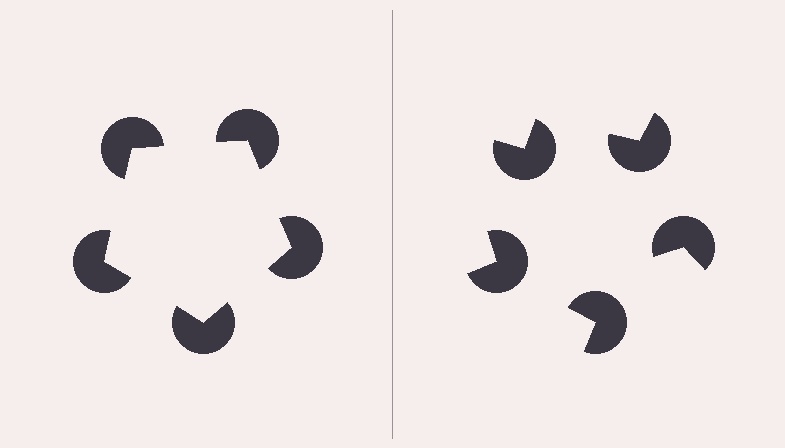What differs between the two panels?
The pac-man discs are positioned identically on both sides; only the wedge orientations differ. On the left they align to a pentagon; on the right they are misaligned.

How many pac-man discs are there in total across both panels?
10 — 5 on each side.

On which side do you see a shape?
An illusory pentagon appears on the left side. On the right side the wedge cuts are rotated, so no coherent shape forms.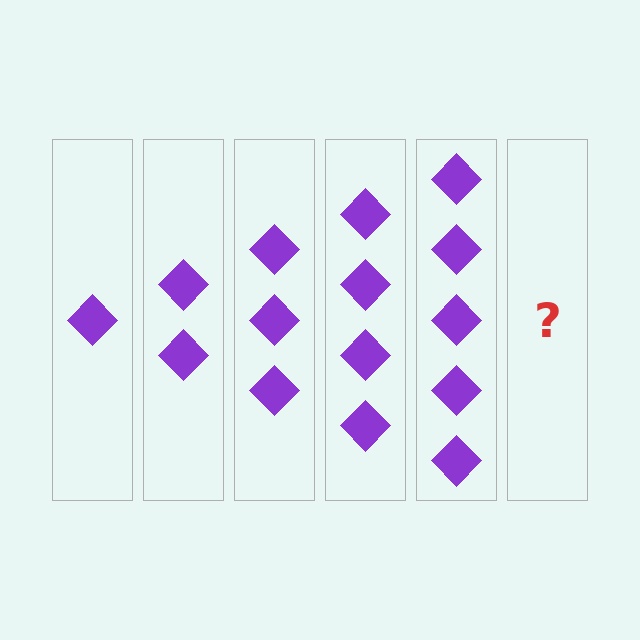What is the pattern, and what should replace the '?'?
The pattern is that each step adds one more diamond. The '?' should be 6 diamonds.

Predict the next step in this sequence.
The next step is 6 diamonds.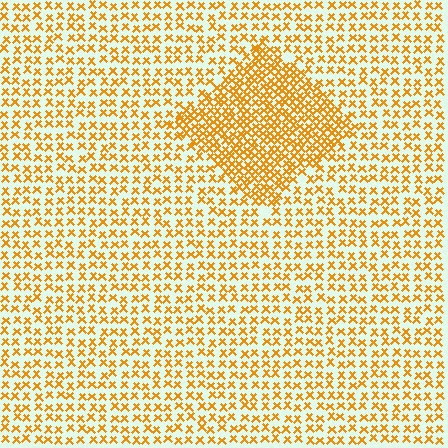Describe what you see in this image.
The image contains small orange elements arranged at two different densities. A diamond-shaped region is visible where the elements are more densely packed than the surrounding area.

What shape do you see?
I see a diamond.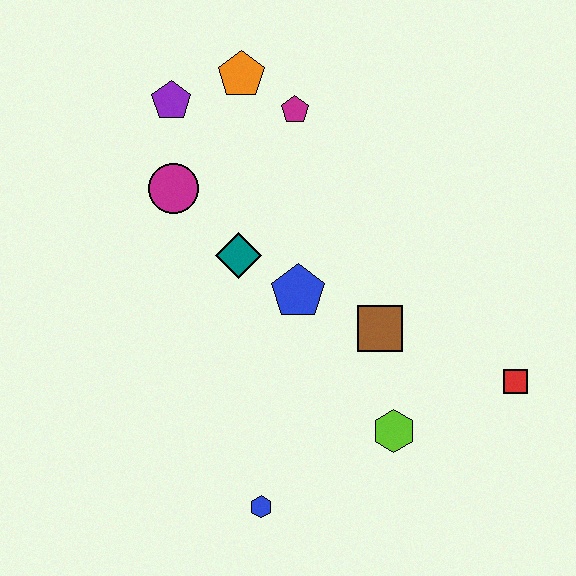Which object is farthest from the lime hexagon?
The purple pentagon is farthest from the lime hexagon.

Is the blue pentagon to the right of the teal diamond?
Yes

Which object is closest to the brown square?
The blue pentagon is closest to the brown square.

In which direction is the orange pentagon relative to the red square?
The orange pentagon is above the red square.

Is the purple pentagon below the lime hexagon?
No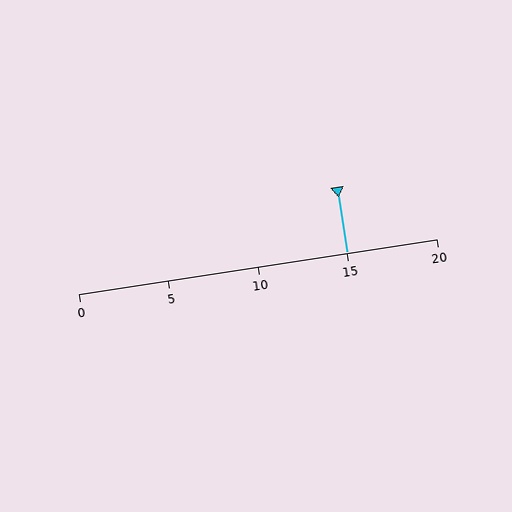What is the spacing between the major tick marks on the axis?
The major ticks are spaced 5 apart.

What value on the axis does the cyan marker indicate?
The marker indicates approximately 15.